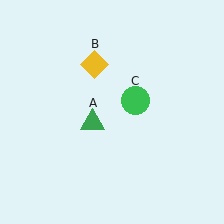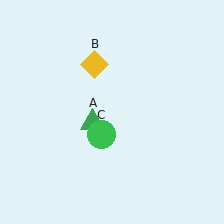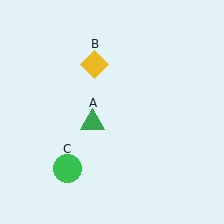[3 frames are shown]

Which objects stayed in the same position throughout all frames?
Green triangle (object A) and yellow diamond (object B) remained stationary.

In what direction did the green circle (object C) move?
The green circle (object C) moved down and to the left.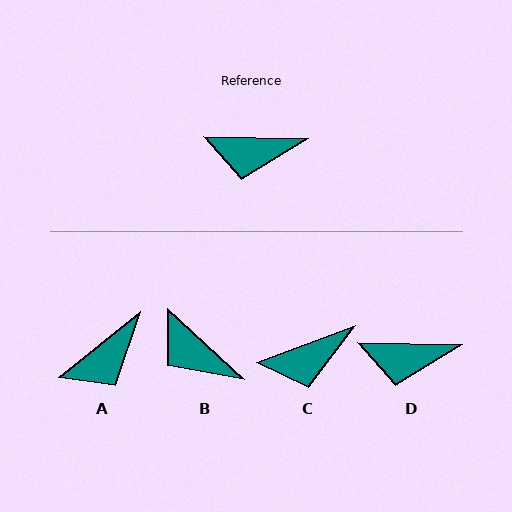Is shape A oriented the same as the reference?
No, it is off by about 40 degrees.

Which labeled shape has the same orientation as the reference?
D.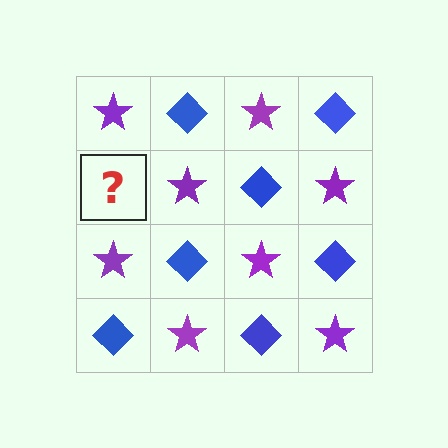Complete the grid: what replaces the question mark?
The question mark should be replaced with a blue diamond.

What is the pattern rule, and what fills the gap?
The rule is that it alternates purple star and blue diamond in a checkerboard pattern. The gap should be filled with a blue diamond.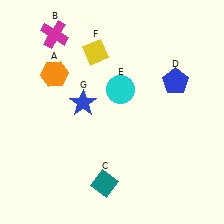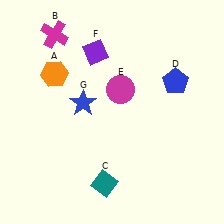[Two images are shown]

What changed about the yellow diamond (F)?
In Image 1, F is yellow. In Image 2, it changed to purple.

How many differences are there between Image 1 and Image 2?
There are 2 differences between the two images.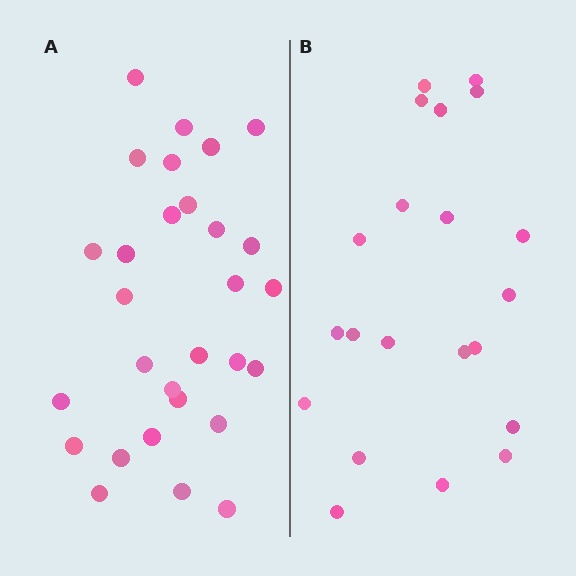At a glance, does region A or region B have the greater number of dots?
Region A (the left region) has more dots.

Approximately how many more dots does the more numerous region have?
Region A has roughly 8 or so more dots than region B.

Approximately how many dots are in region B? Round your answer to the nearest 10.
About 20 dots. (The exact count is 21, which rounds to 20.)